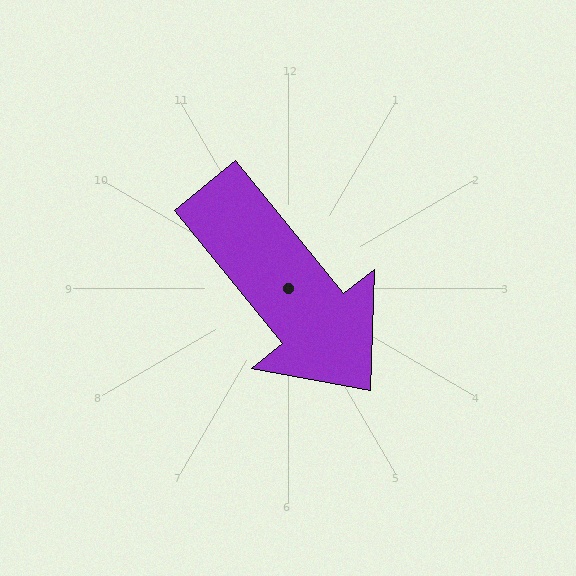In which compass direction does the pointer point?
Southeast.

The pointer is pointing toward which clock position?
Roughly 5 o'clock.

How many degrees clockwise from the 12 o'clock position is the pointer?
Approximately 141 degrees.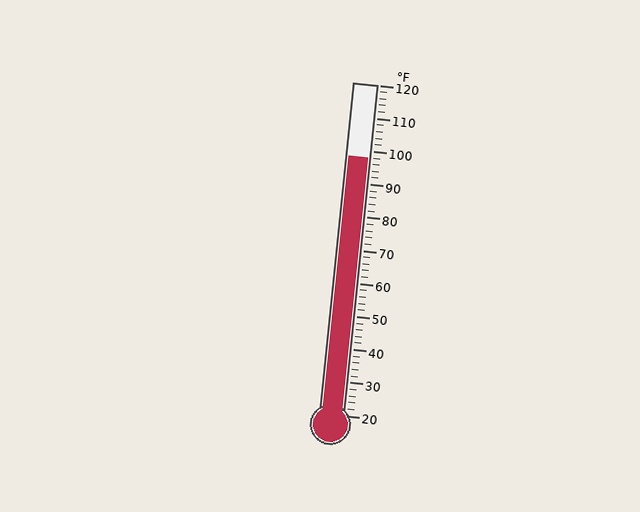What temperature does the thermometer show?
The thermometer shows approximately 98°F.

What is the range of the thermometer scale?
The thermometer scale ranges from 20°F to 120°F.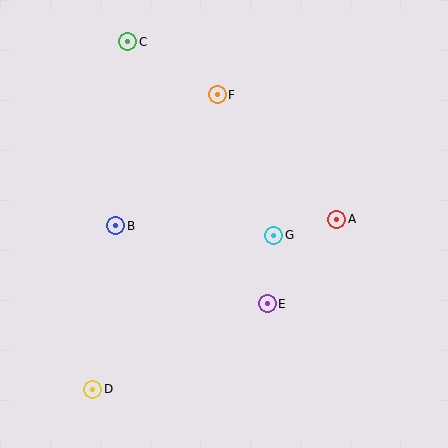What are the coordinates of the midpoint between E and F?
The midpoint between E and F is at (242, 199).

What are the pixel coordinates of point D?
Point D is at (93, 389).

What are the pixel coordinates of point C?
Point C is at (128, 42).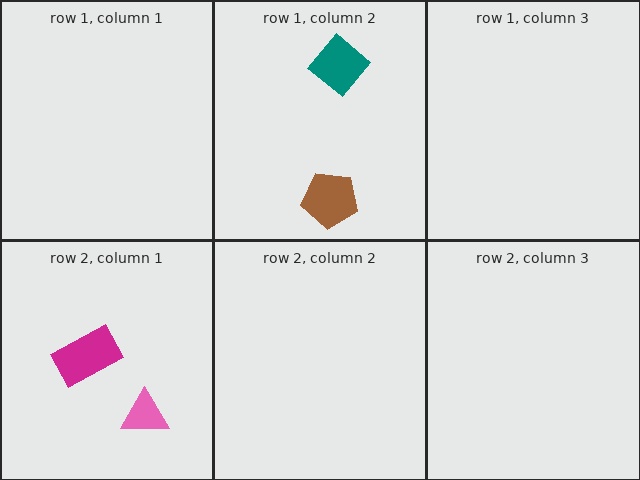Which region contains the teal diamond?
The row 1, column 2 region.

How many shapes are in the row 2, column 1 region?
2.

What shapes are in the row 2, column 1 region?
The magenta rectangle, the pink triangle.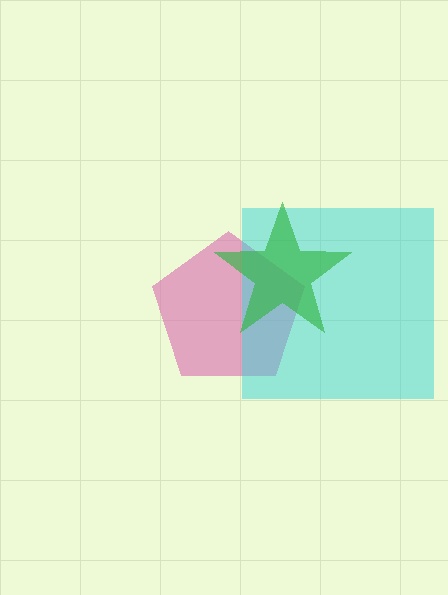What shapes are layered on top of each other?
The layered shapes are: a pink pentagon, a cyan square, a green star.